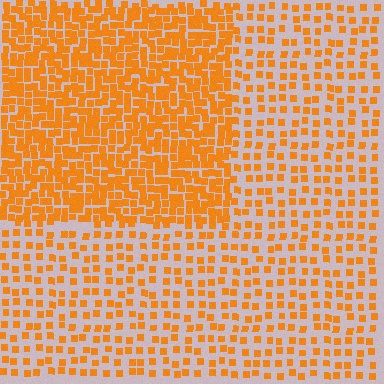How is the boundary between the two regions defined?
The boundary is defined by a change in element density (approximately 2.2x ratio). All elements are the same color, size, and shape.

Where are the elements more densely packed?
The elements are more densely packed inside the rectangle boundary.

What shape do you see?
I see a rectangle.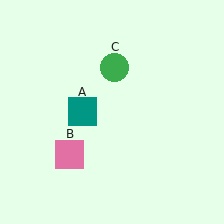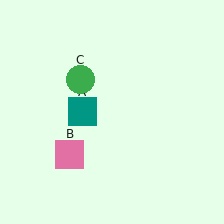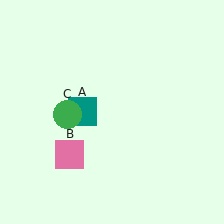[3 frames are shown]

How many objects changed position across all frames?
1 object changed position: green circle (object C).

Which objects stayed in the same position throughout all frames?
Teal square (object A) and pink square (object B) remained stationary.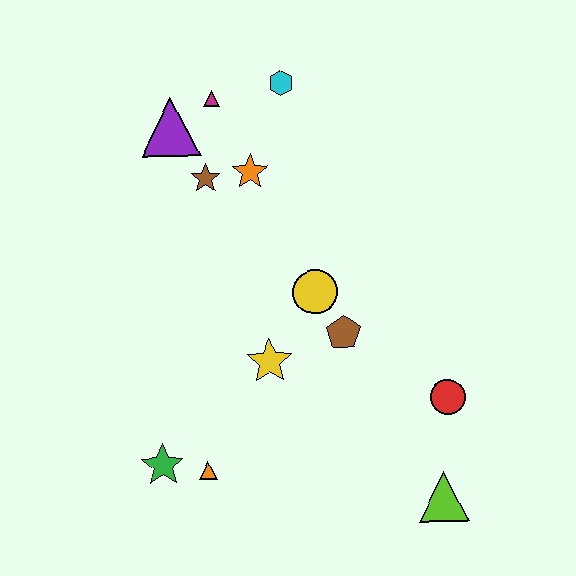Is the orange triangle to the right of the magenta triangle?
No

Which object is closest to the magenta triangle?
The purple triangle is closest to the magenta triangle.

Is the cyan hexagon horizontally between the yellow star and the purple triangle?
No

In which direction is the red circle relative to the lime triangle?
The red circle is above the lime triangle.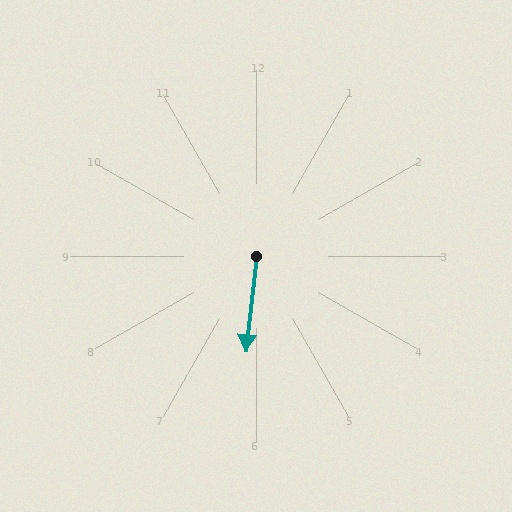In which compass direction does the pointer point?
South.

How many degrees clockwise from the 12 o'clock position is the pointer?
Approximately 186 degrees.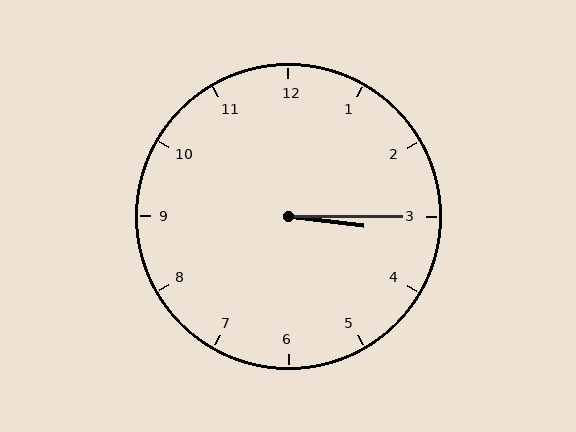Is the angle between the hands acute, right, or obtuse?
It is acute.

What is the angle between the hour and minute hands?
Approximately 8 degrees.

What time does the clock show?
3:15.